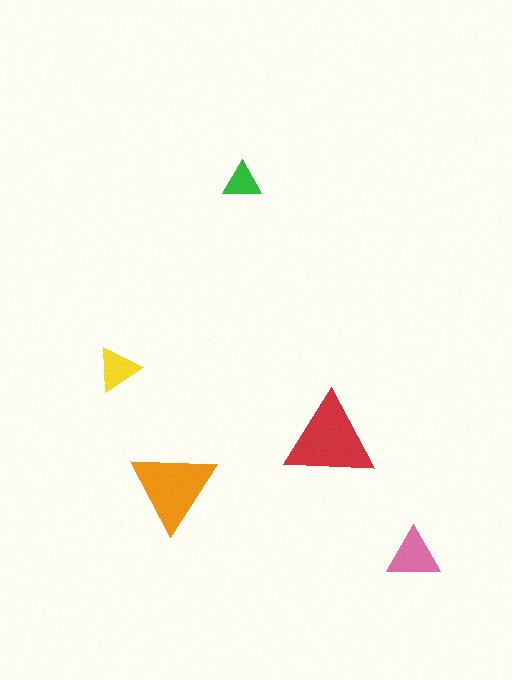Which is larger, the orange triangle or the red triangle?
The red one.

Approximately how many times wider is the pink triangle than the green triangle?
About 1.5 times wider.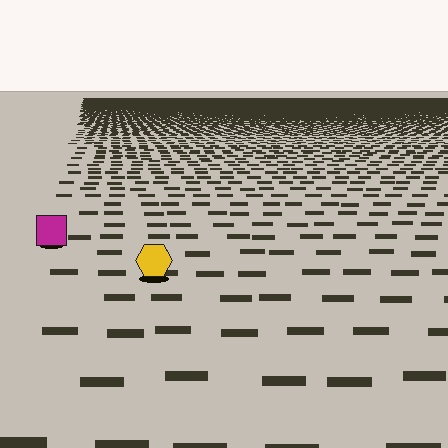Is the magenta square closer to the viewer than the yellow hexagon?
No. The yellow hexagon is closer — you can tell from the texture gradient: the ground texture is coarser near it.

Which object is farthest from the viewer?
The magenta square is farthest from the viewer. It appears smaller and the ground texture around it is denser.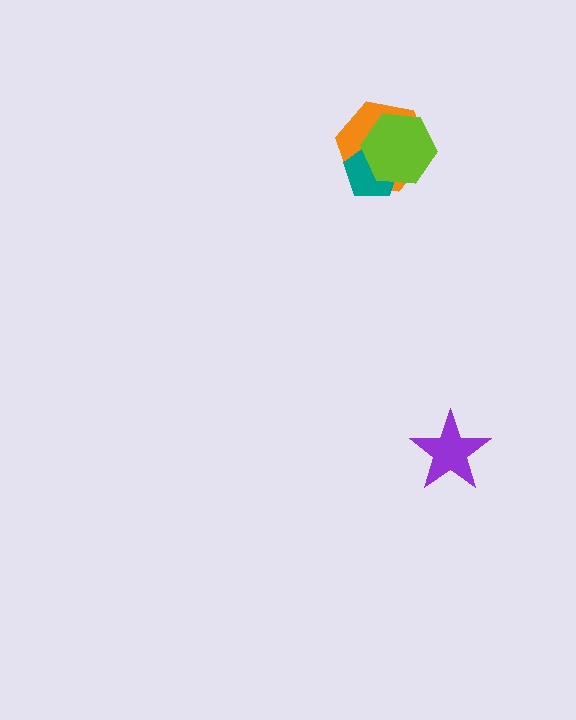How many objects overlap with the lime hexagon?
2 objects overlap with the lime hexagon.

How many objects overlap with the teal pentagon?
2 objects overlap with the teal pentagon.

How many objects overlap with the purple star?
0 objects overlap with the purple star.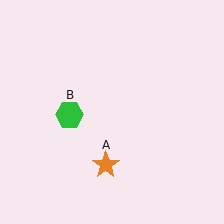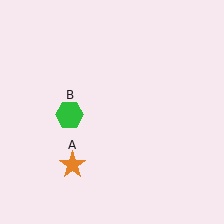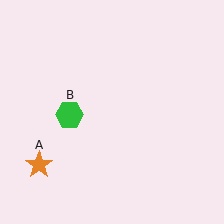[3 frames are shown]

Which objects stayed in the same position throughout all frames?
Green hexagon (object B) remained stationary.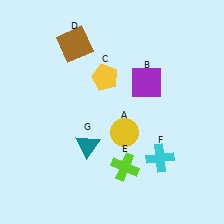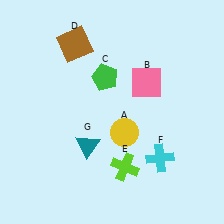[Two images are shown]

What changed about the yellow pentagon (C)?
In Image 1, C is yellow. In Image 2, it changed to green.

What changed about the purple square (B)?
In Image 1, B is purple. In Image 2, it changed to pink.